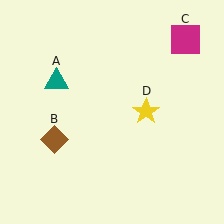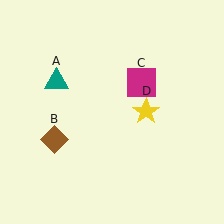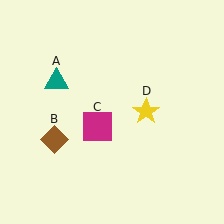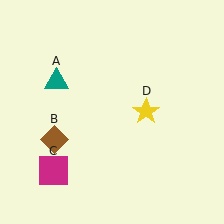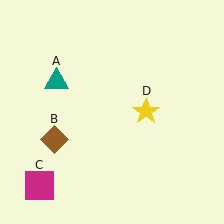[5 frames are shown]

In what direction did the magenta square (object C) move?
The magenta square (object C) moved down and to the left.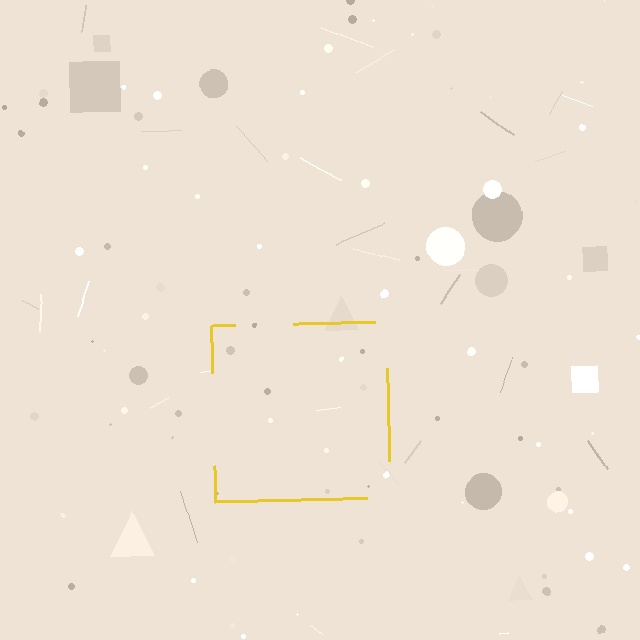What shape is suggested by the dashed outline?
The dashed outline suggests a square.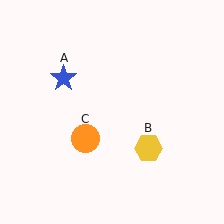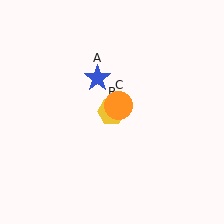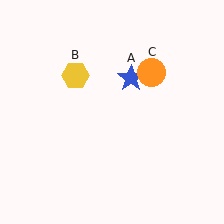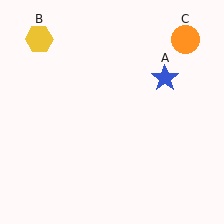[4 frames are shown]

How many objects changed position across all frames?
3 objects changed position: blue star (object A), yellow hexagon (object B), orange circle (object C).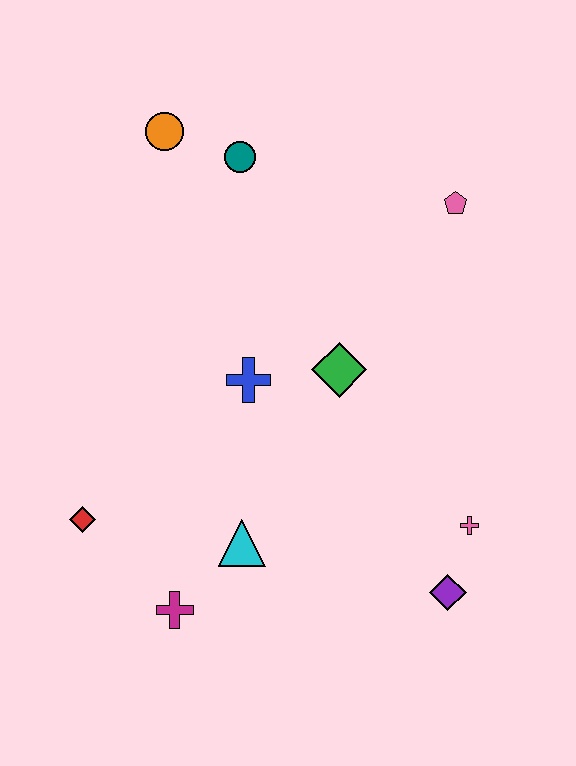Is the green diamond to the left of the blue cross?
No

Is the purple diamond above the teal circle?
No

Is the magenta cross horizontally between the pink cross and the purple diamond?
No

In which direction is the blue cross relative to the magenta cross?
The blue cross is above the magenta cross.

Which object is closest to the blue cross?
The green diamond is closest to the blue cross.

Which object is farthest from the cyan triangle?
The orange circle is farthest from the cyan triangle.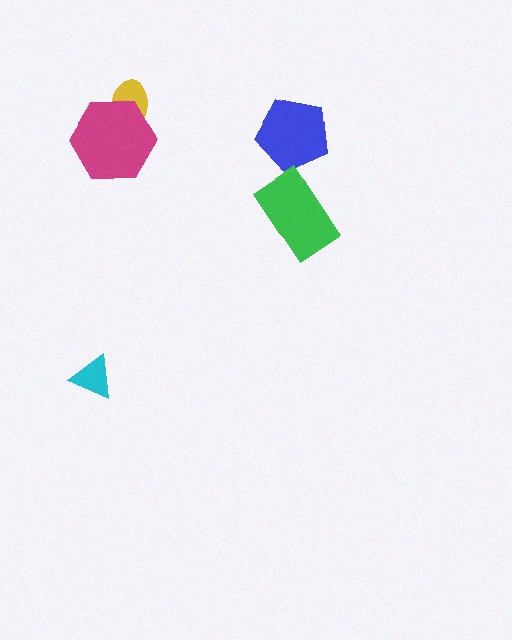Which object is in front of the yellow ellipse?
The magenta hexagon is in front of the yellow ellipse.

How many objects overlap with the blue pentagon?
0 objects overlap with the blue pentagon.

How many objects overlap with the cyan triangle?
0 objects overlap with the cyan triangle.